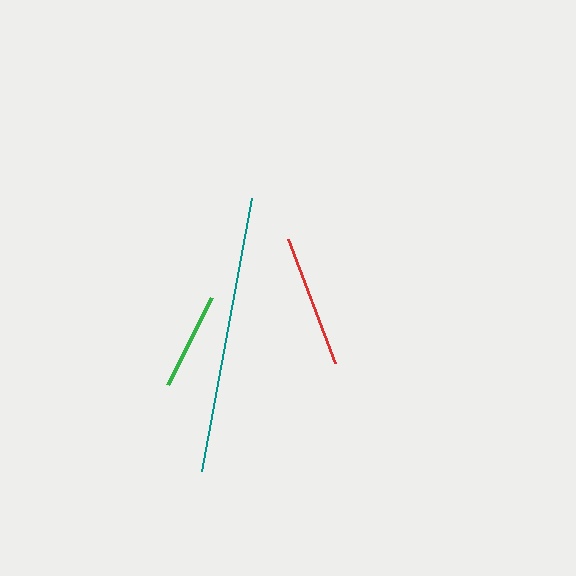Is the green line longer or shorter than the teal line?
The teal line is longer than the green line.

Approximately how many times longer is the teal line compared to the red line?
The teal line is approximately 2.1 times the length of the red line.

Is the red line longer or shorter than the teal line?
The teal line is longer than the red line.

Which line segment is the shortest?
The green line is the shortest at approximately 97 pixels.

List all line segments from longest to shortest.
From longest to shortest: teal, red, green.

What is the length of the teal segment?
The teal segment is approximately 278 pixels long.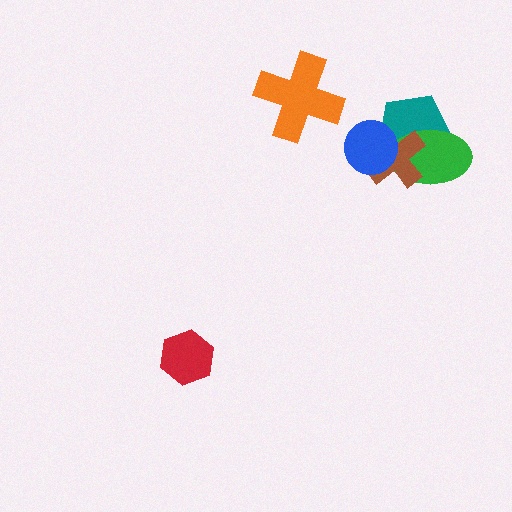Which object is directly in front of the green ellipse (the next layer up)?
The brown cross is directly in front of the green ellipse.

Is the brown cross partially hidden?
Yes, it is partially covered by another shape.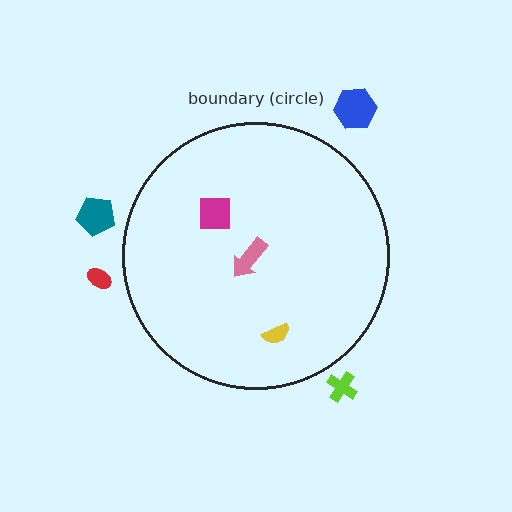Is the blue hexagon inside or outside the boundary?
Outside.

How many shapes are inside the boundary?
3 inside, 4 outside.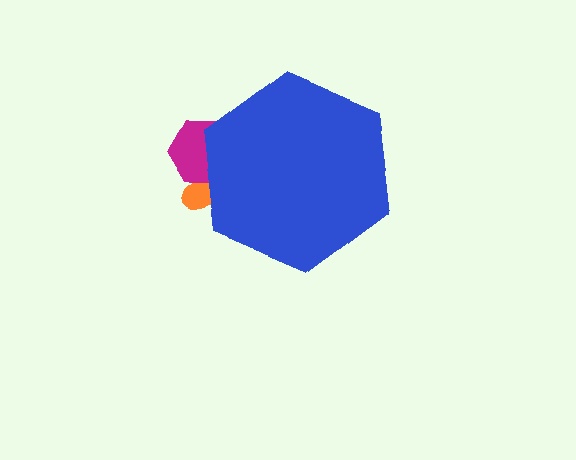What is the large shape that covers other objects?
A blue hexagon.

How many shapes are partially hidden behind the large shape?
3 shapes are partially hidden.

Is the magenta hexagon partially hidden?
Yes, the magenta hexagon is partially hidden behind the blue hexagon.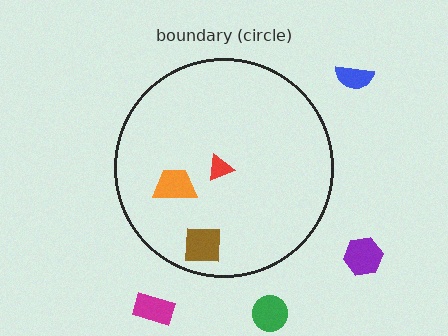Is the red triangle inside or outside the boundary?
Inside.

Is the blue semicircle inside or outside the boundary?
Outside.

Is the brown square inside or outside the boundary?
Inside.